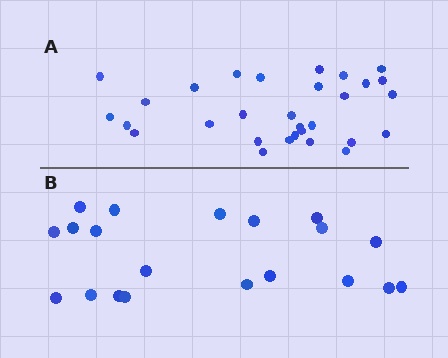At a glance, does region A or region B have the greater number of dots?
Region A (the top region) has more dots.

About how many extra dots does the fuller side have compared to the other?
Region A has roughly 10 or so more dots than region B.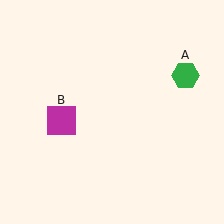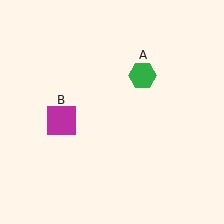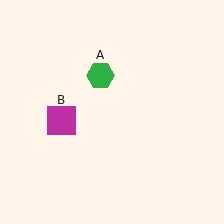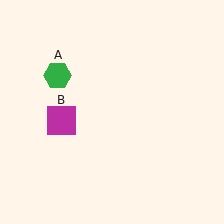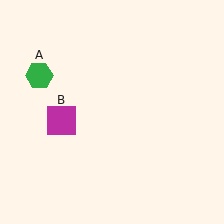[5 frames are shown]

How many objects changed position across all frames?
1 object changed position: green hexagon (object A).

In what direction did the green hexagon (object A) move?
The green hexagon (object A) moved left.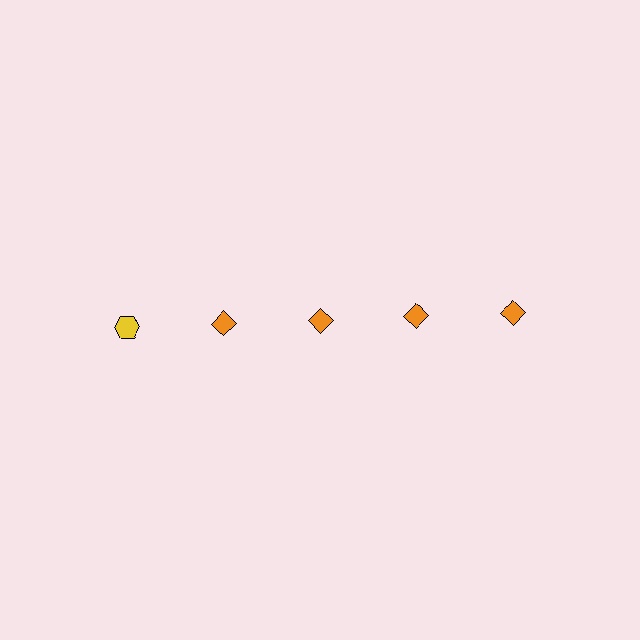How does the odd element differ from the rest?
It differs in both color (yellow instead of orange) and shape (hexagon instead of diamond).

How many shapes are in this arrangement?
There are 5 shapes arranged in a grid pattern.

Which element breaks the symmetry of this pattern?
The yellow hexagon in the top row, leftmost column breaks the symmetry. All other shapes are orange diamonds.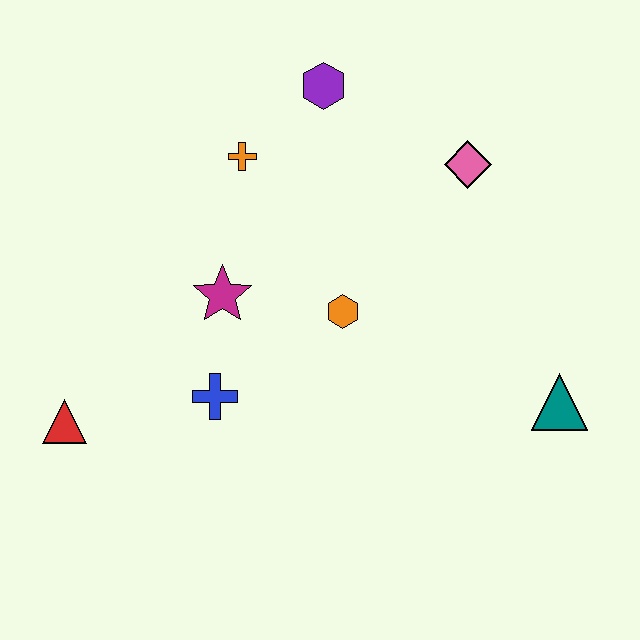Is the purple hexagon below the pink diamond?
No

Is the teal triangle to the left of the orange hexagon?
No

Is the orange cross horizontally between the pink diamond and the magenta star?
Yes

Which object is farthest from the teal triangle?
The red triangle is farthest from the teal triangle.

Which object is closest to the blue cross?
The magenta star is closest to the blue cross.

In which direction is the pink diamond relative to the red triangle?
The pink diamond is to the right of the red triangle.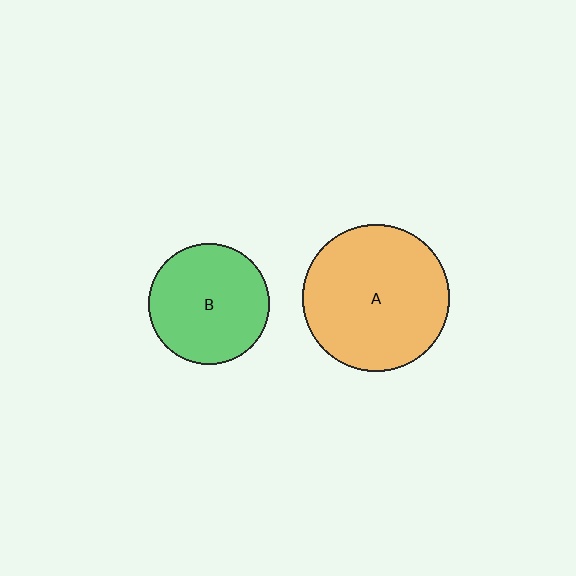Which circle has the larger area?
Circle A (orange).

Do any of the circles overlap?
No, none of the circles overlap.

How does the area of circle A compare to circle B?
Approximately 1.5 times.